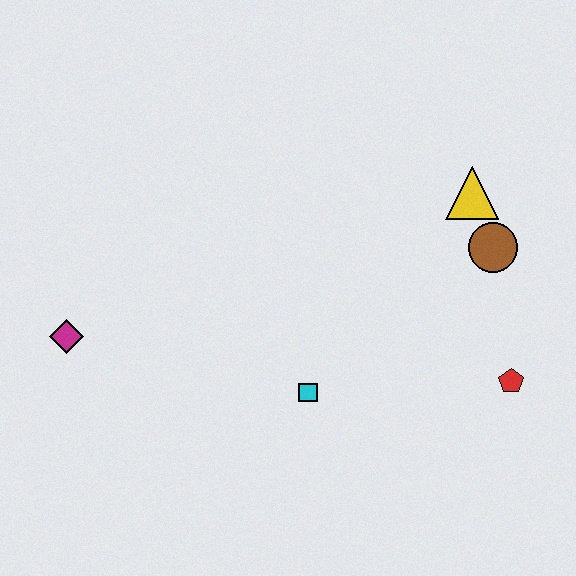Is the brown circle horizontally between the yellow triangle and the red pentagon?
Yes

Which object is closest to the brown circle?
The yellow triangle is closest to the brown circle.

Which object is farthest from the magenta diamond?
The red pentagon is farthest from the magenta diamond.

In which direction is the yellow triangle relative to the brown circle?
The yellow triangle is above the brown circle.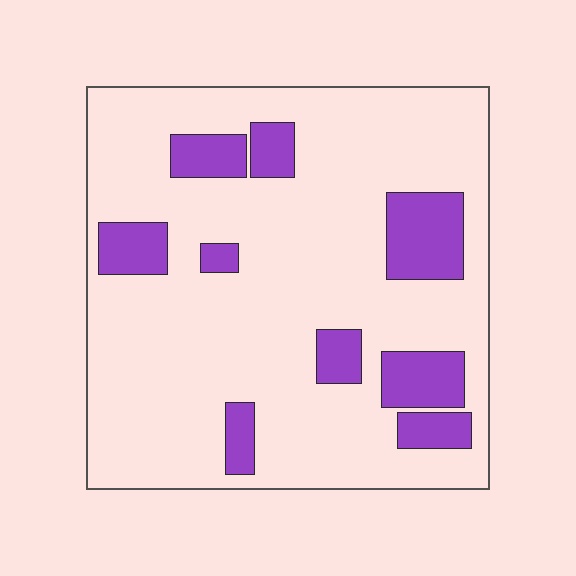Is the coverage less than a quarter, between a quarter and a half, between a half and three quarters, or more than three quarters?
Less than a quarter.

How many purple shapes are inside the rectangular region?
9.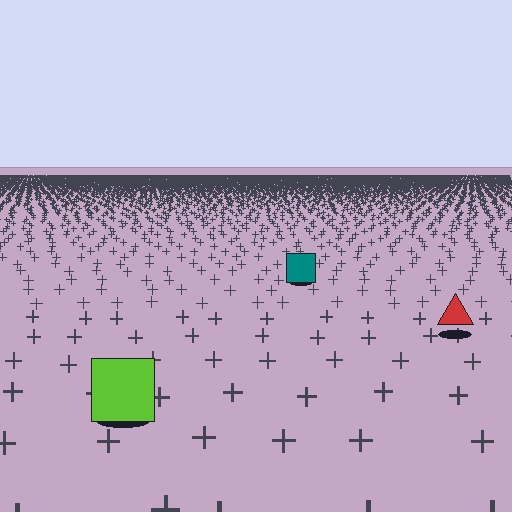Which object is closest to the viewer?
The lime square is closest. The texture marks near it are larger and more spread out.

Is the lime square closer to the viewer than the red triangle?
Yes. The lime square is closer — you can tell from the texture gradient: the ground texture is coarser near it.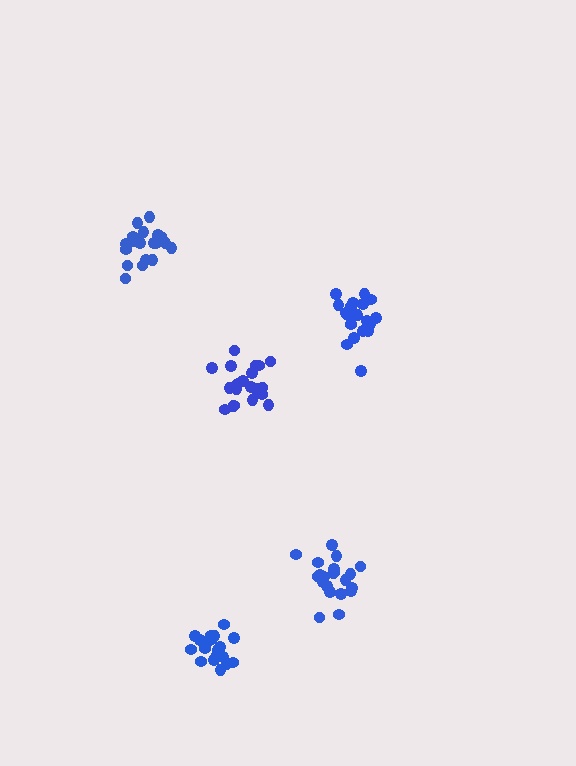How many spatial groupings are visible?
There are 5 spatial groupings.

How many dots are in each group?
Group 1: 21 dots, Group 2: 19 dots, Group 3: 20 dots, Group 4: 21 dots, Group 5: 21 dots (102 total).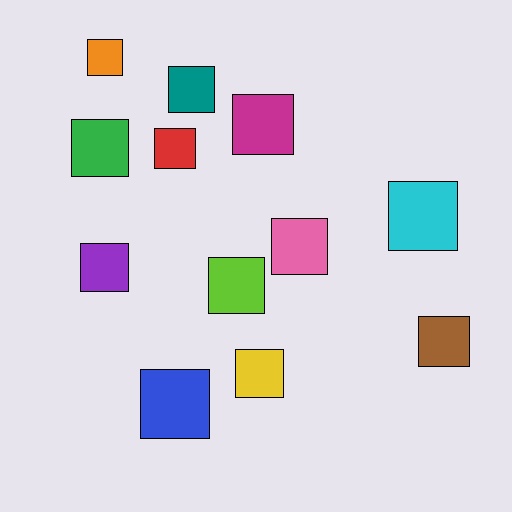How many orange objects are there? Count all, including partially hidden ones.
There is 1 orange object.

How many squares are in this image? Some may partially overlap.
There are 12 squares.